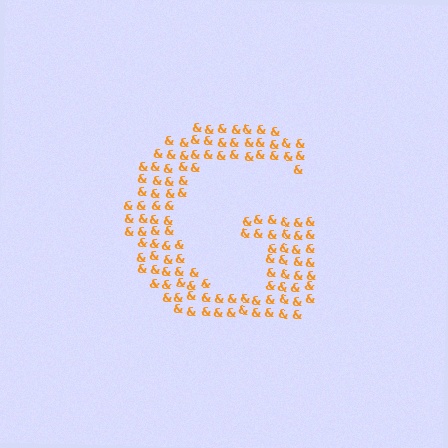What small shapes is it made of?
It is made of small ampersands.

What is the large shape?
The large shape is the letter G.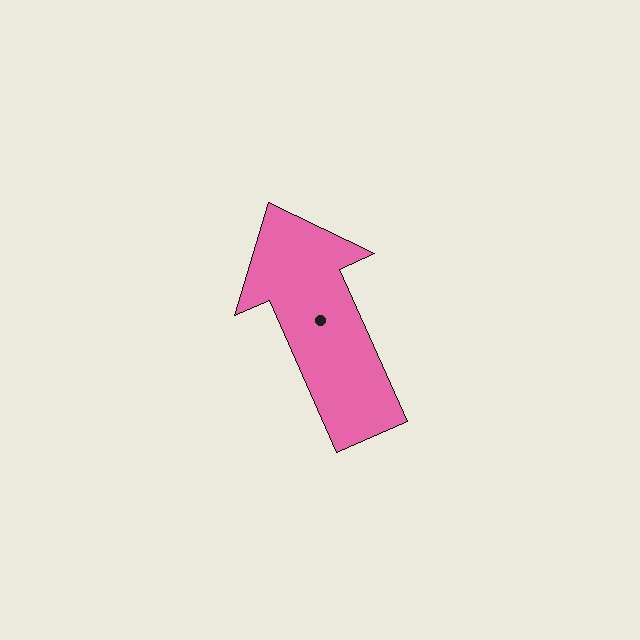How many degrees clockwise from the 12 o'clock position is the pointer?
Approximately 336 degrees.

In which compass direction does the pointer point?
Northwest.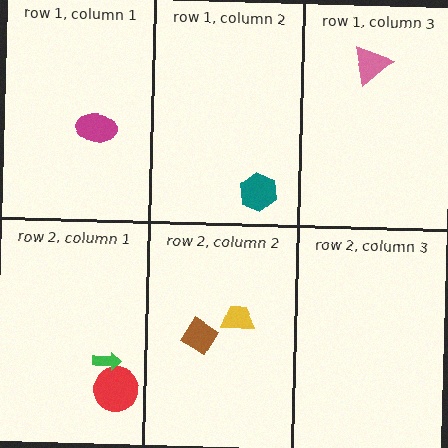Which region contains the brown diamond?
The row 2, column 2 region.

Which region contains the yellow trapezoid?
The row 2, column 2 region.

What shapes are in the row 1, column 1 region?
The magenta ellipse.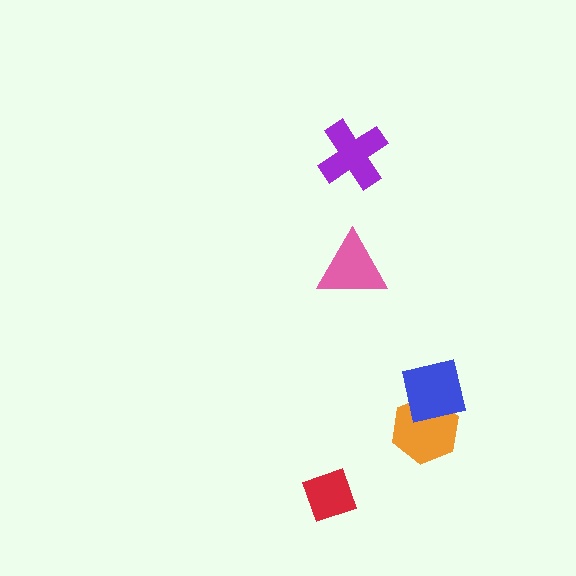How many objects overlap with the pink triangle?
0 objects overlap with the pink triangle.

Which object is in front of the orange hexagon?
The blue square is in front of the orange hexagon.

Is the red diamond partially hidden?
No, no other shape covers it.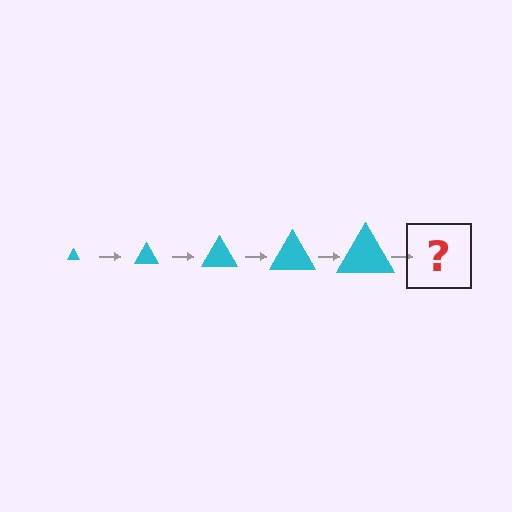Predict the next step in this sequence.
The next step is a cyan triangle, larger than the previous one.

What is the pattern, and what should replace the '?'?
The pattern is that the triangle gets progressively larger each step. The '?' should be a cyan triangle, larger than the previous one.